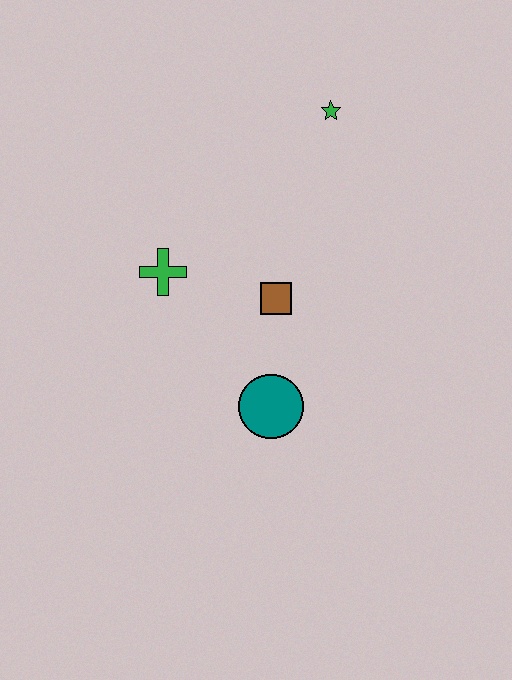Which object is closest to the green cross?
The brown square is closest to the green cross.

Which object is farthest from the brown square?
The green star is farthest from the brown square.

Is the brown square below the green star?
Yes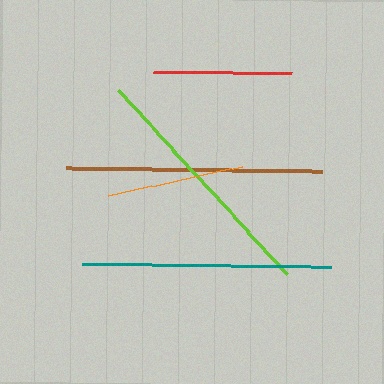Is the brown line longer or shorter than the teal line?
The brown line is longer than the teal line.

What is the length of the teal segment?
The teal segment is approximately 249 pixels long.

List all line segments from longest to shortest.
From longest to shortest: brown, lime, teal, orange, red.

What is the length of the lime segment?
The lime segment is approximately 250 pixels long.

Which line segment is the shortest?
The red line is the shortest at approximately 138 pixels.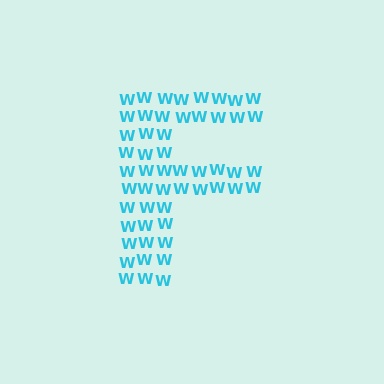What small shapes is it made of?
It is made of small letter W's.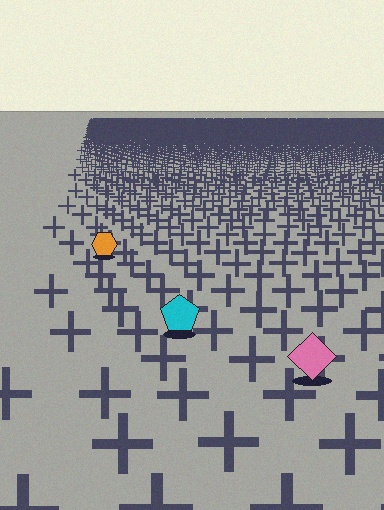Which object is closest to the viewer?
The pink diamond is closest. The texture marks near it are larger and more spread out.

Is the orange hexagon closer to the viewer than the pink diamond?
No. The pink diamond is closer — you can tell from the texture gradient: the ground texture is coarser near it.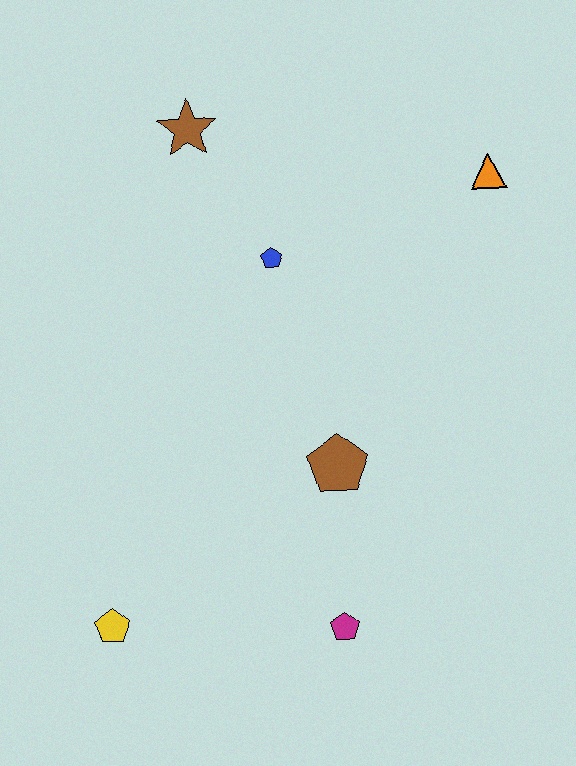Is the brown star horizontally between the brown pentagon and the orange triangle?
No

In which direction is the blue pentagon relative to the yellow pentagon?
The blue pentagon is above the yellow pentagon.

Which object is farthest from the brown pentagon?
The brown star is farthest from the brown pentagon.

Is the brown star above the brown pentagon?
Yes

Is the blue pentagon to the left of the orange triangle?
Yes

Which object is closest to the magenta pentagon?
The brown pentagon is closest to the magenta pentagon.